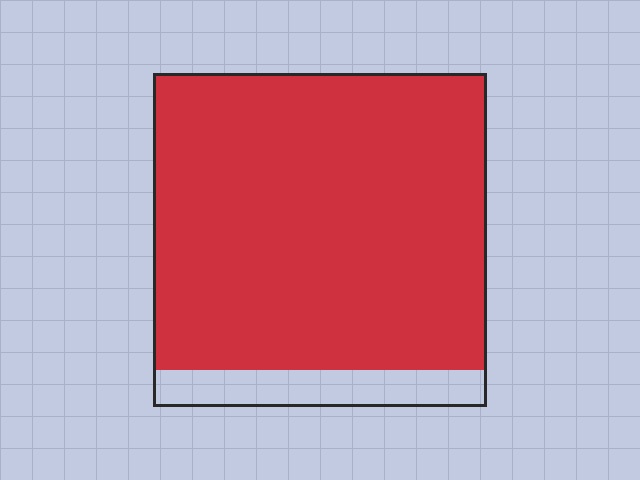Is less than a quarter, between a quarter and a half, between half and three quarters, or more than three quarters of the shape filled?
More than three quarters.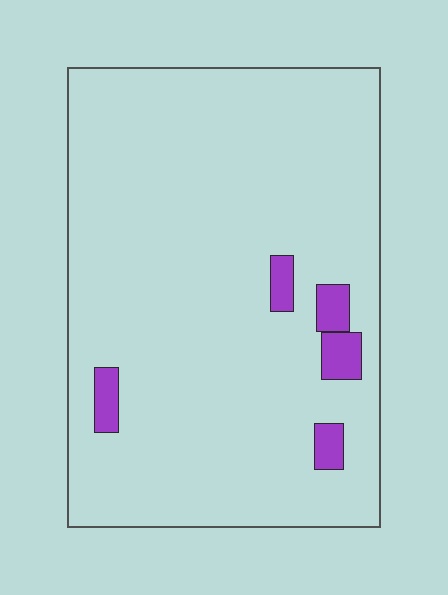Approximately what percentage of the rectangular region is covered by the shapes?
Approximately 5%.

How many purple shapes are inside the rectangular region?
5.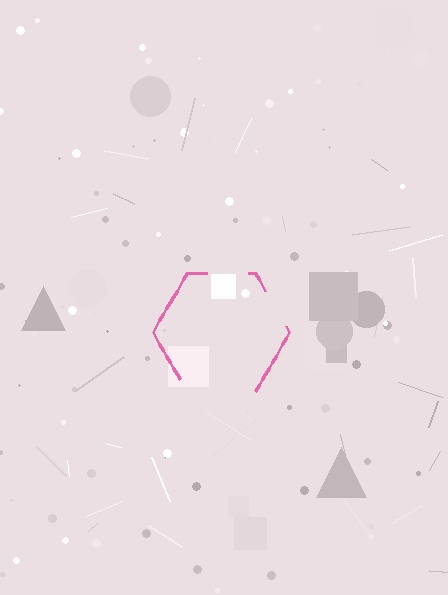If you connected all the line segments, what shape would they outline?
They would outline a hexagon.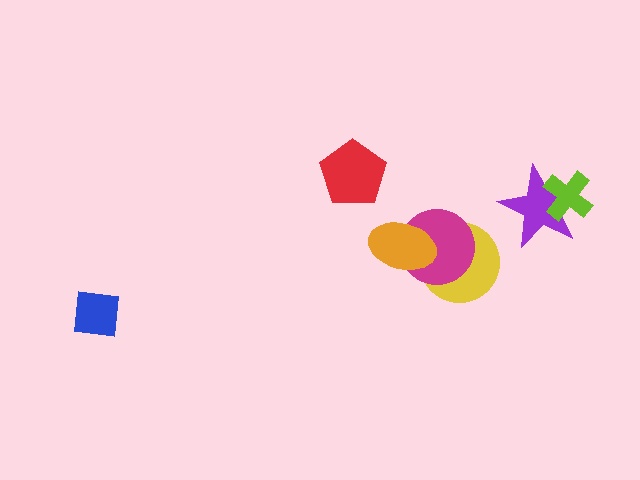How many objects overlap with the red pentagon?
0 objects overlap with the red pentagon.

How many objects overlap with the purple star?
1 object overlaps with the purple star.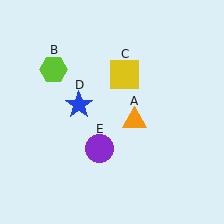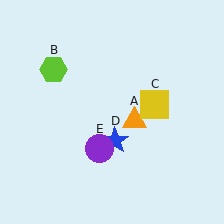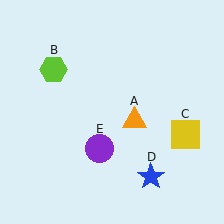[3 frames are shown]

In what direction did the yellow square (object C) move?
The yellow square (object C) moved down and to the right.